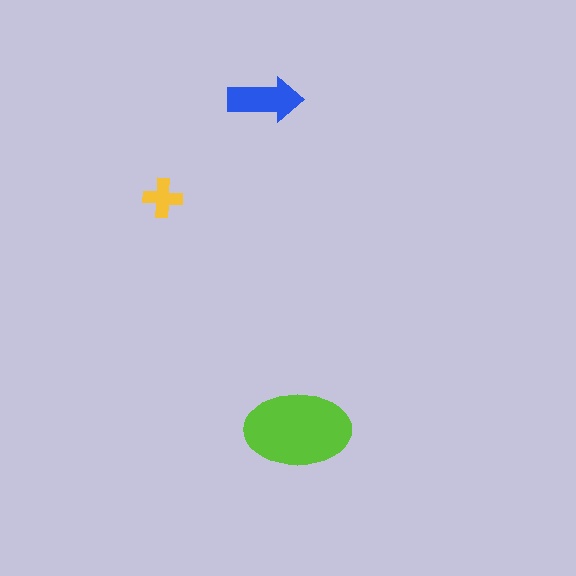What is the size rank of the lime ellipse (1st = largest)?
1st.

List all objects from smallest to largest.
The yellow cross, the blue arrow, the lime ellipse.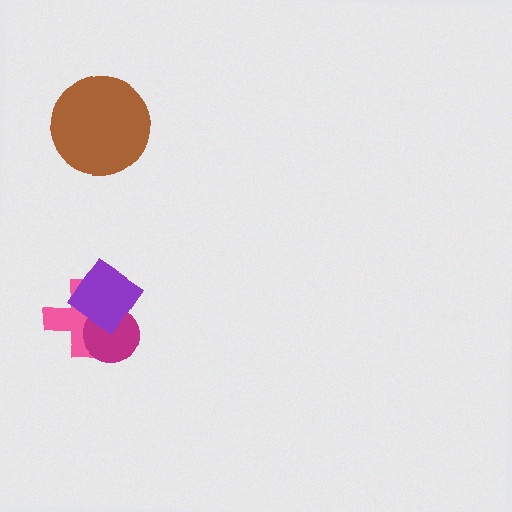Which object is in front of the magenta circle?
The purple diamond is in front of the magenta circle.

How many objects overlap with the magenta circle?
2 objects overlap with the magenta circle.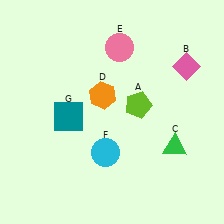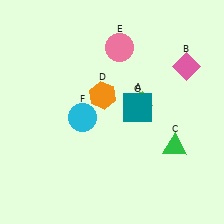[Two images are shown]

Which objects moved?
The objects that moved are: the cyan circle (F), the teal square (G).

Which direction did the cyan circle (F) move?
The cyan circle (F) moved up.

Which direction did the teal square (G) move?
The teal square (G) moved right.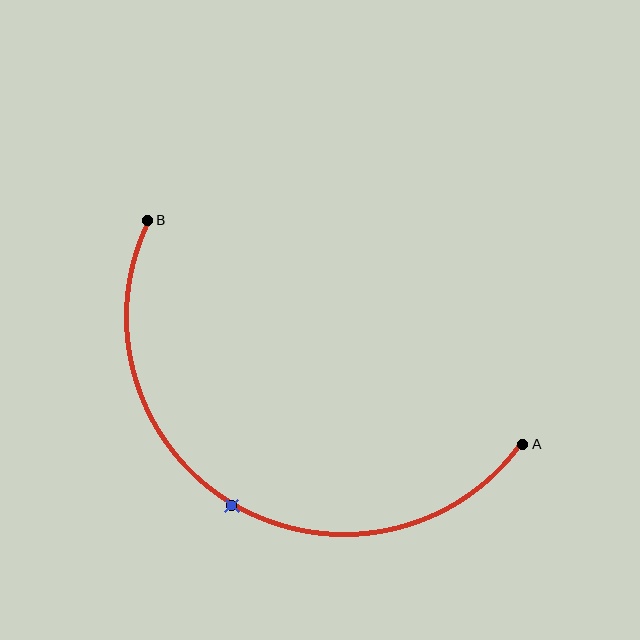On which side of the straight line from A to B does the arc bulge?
The arc bulges below the straight line connecting A and B.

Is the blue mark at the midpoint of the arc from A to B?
Yes. The blue mark lies on the arc at equal arc-length from both A and B — it is the arc midpoint.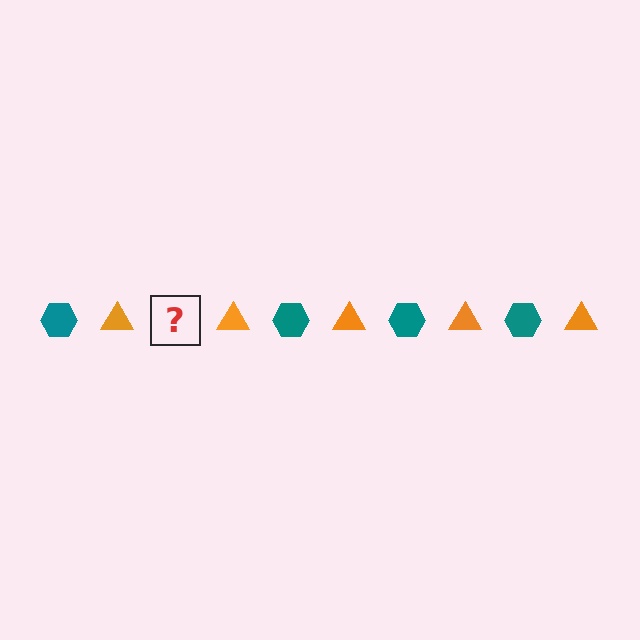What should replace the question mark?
The question mark should be replaced with a teal hexagon.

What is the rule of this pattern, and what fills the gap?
The rule is that the pattern alternates between teal hexagon and orange triangle. The gap should be filled with a teal hexagon.